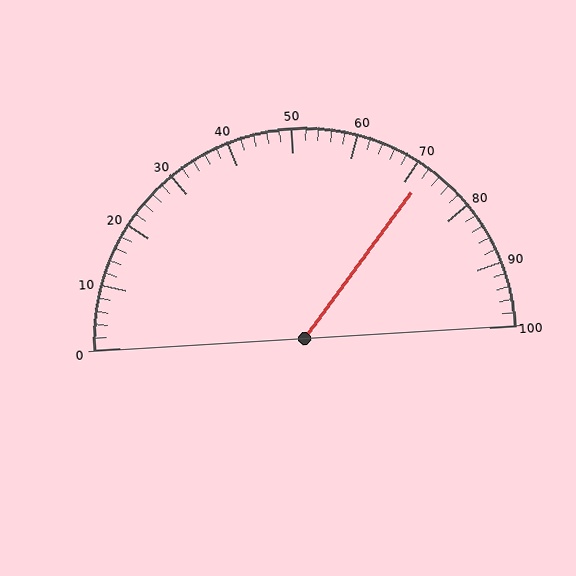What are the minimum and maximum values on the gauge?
The gauge ranges from 0 to 100.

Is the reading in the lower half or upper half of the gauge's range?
The reading is in the upper half of the range (0 to 100).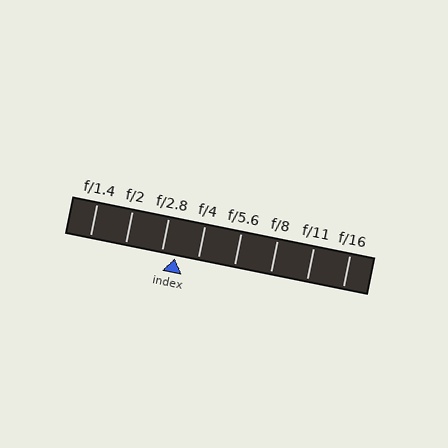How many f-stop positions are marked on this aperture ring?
There are 8 f-stop positions marked.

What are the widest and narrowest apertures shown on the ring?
The widest aperture shown is f/1.4 and the narrowest is f/16.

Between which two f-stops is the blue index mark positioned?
The index mark is between f/2.8 and f/4.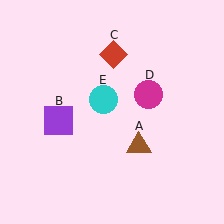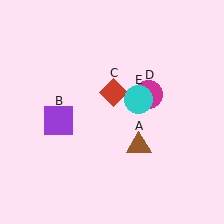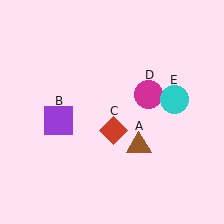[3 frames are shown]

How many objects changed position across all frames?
2 objects changed position: red diamond (object C), cyan circle (object E).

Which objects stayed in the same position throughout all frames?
Brown triangle (object A) and purple square (object B) and magenta circle (object D) remained stationary.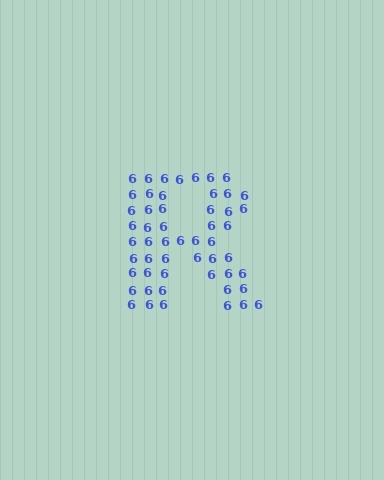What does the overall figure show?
The overall figure shows the letter R.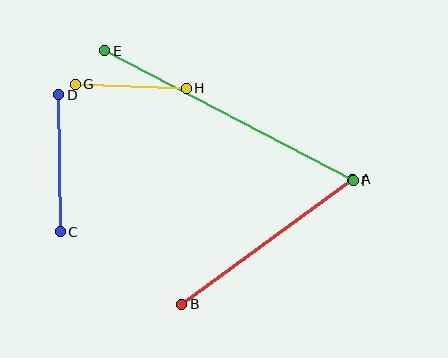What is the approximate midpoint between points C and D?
The midpoint is at approximately (59, 163) pixels.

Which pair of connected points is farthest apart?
Points E and F are farthest apart.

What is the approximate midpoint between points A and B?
The midpoint is at approximately (267, 242) pixels.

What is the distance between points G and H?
The distance is approximately 111 pixels.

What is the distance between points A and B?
The distance is approximately 212 pixels.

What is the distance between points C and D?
The distance is approximately 137 pixels.